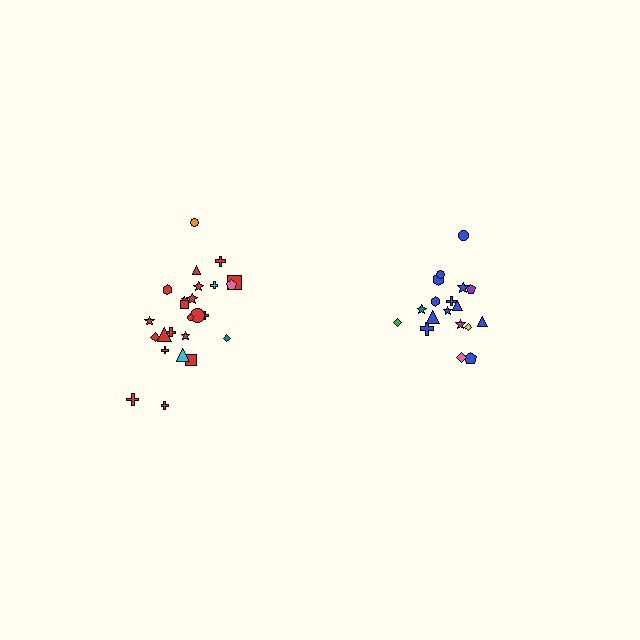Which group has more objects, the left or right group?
The left group.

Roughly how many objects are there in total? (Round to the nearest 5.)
Roughly 45 objects in total.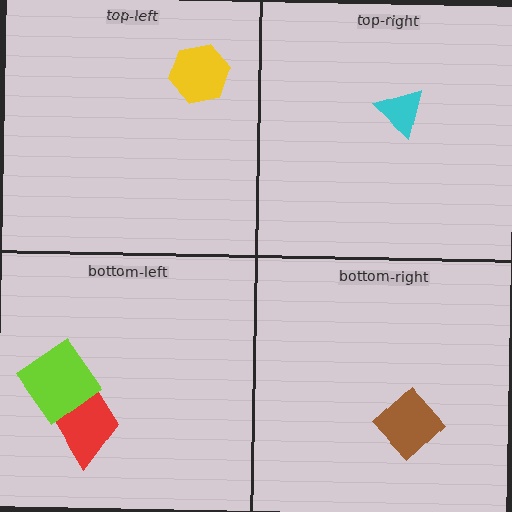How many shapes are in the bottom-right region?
1.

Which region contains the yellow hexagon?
The top-left region.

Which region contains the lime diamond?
The bottom-left region.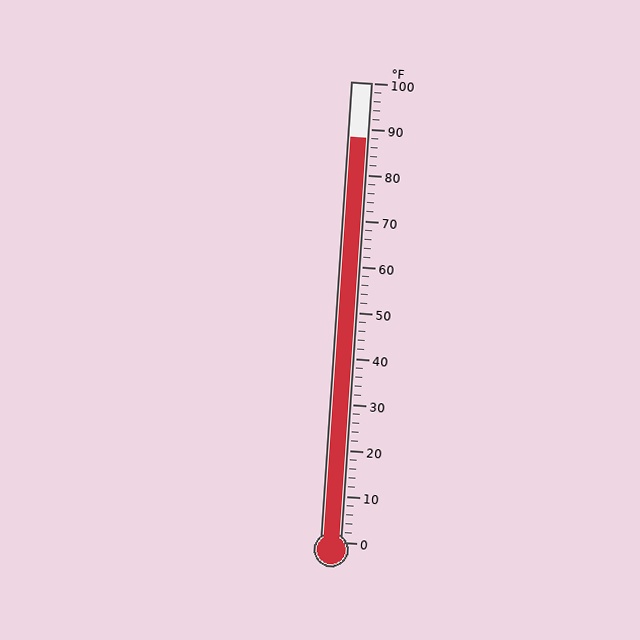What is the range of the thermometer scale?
The thermometer scale ranges from 0°F to 100°F.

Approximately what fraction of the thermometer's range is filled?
The thermometer is filled to approximately 90% of its range.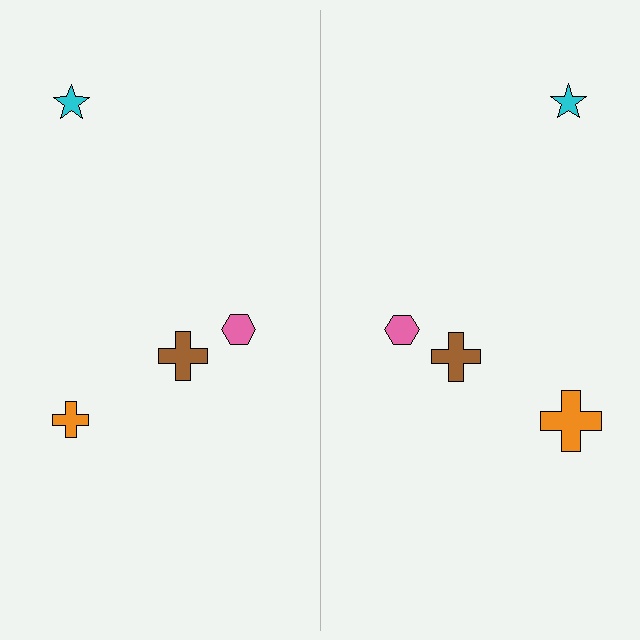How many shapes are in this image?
There are 8 shapes in this image.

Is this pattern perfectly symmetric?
No, the pattern is not perfectly symmetric. The orange cross on the right side has a different size than its mirror counterpart.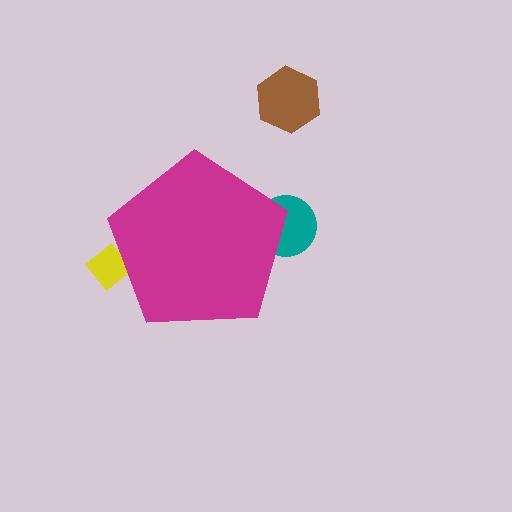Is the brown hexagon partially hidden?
No, the brown hexagon is fully visible.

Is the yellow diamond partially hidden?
Yes, the yellow diamond is partially hidden behind the magenta pentagon.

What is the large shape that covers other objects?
A magenta pentagon.